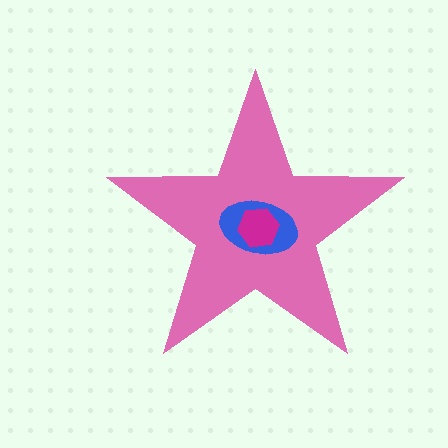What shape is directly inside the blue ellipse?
The magenta hexagon.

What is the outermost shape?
The pink star.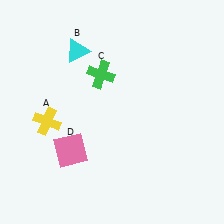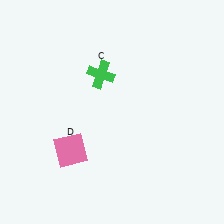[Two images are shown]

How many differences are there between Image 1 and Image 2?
There are 2 differences between the two images.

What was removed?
The yellow cross (A), the cyan triangle (B) were removed in Image 2.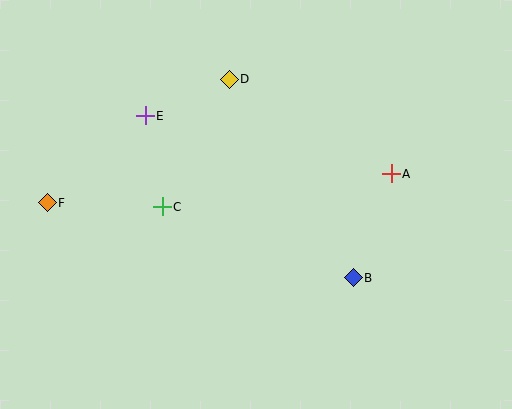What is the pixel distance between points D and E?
The distance between D and E is 92 pixels.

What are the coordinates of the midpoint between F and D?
The midpoint between F and D is at (138, 141).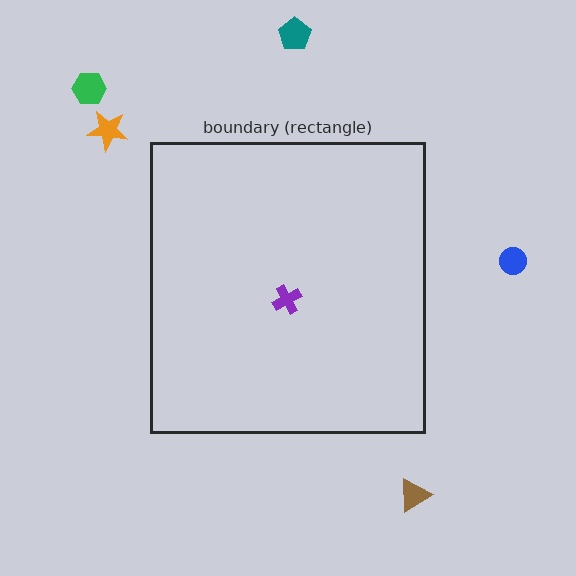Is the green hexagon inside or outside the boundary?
Outside.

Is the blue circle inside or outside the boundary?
Outside.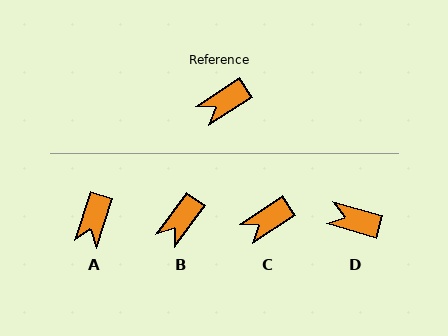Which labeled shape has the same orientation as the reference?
C.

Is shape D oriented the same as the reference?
No, it is off by about 49 degrees.